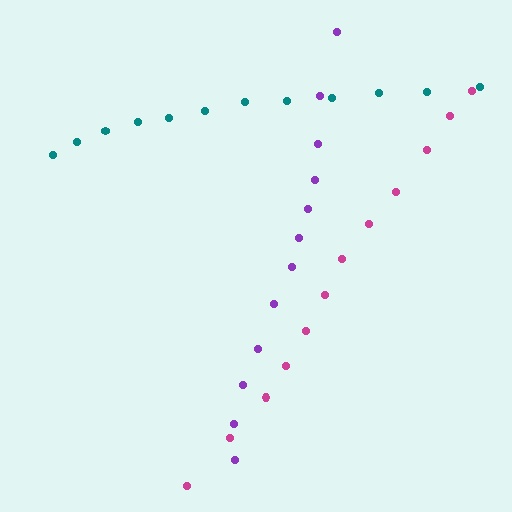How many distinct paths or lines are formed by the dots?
There are 3 distinct paths.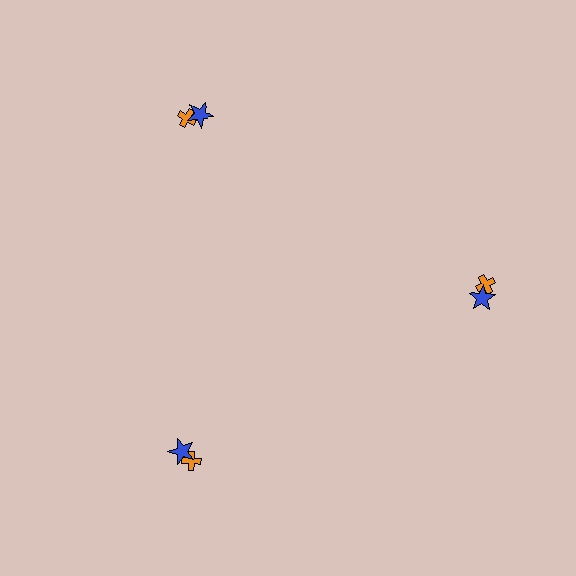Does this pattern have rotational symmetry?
Yes, this pattern has 3-fold rotational symmetry. It looks the same after rotating 120 degrees around the center.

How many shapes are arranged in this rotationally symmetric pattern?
There are 6 shapes, arranged in 3 groups of 2.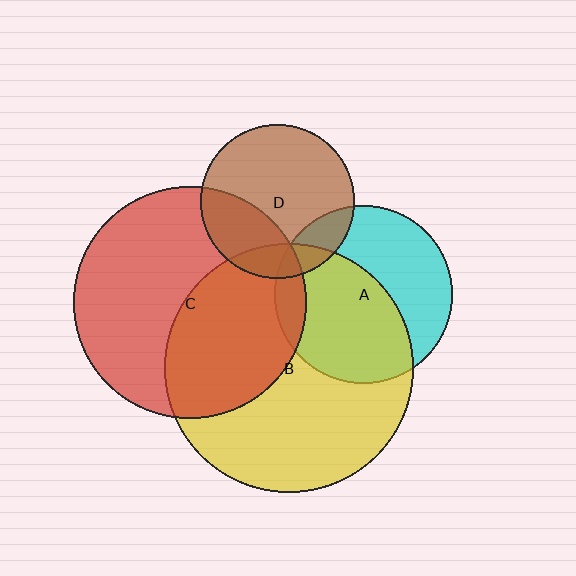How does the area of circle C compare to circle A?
Approximately 1.7 times.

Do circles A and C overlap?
Yes.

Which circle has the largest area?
Circle B (yellow).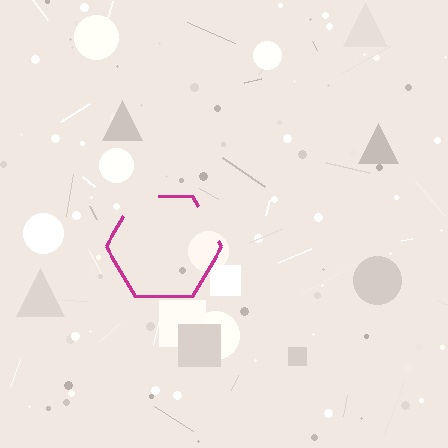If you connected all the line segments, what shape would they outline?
They would outline a hexagon.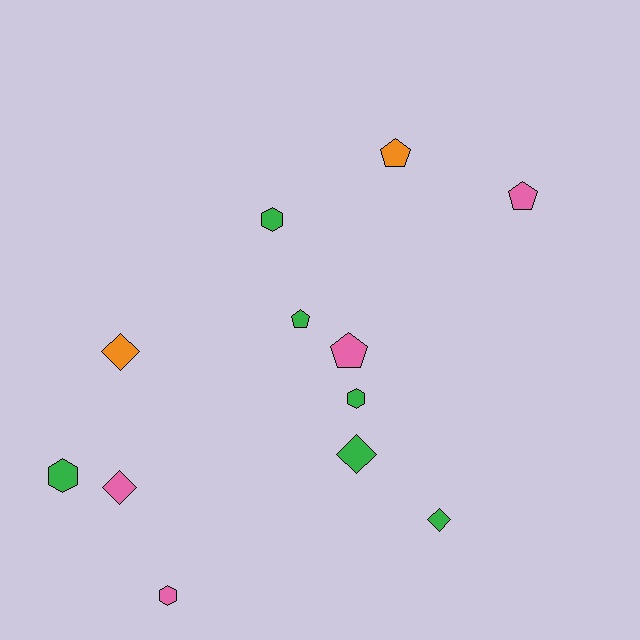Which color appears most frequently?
Green, with 6 objects.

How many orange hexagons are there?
There are no orange hexagons.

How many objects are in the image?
There are 12 objects.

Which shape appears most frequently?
Diamond, with 4 objects.